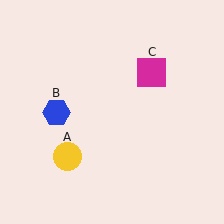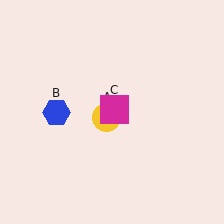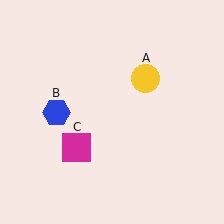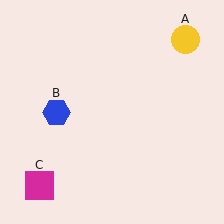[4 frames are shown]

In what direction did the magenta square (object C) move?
The magenta square (object C) moved down and to the left.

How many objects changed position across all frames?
2 objects changed position: yellow circle (object A), magenta square (object C).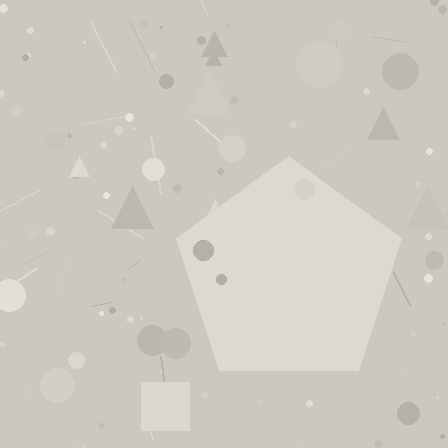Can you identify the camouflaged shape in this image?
The camouflaged shape is a pentagon.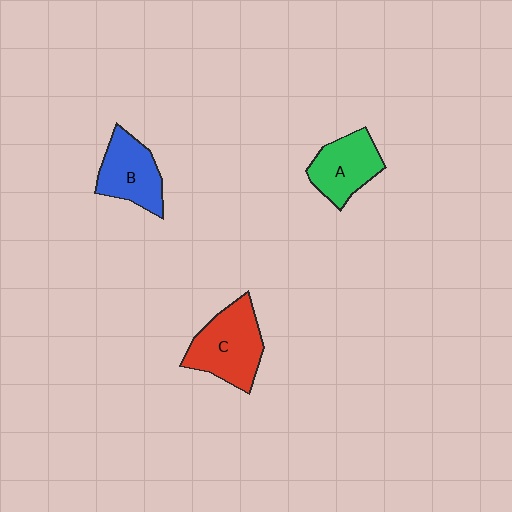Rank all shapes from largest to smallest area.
From largest to smallest: C (red), A (green), B (blue).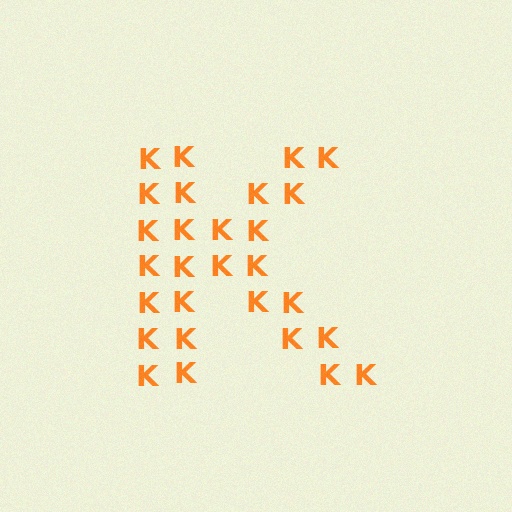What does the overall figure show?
The overall figure shows the letter K.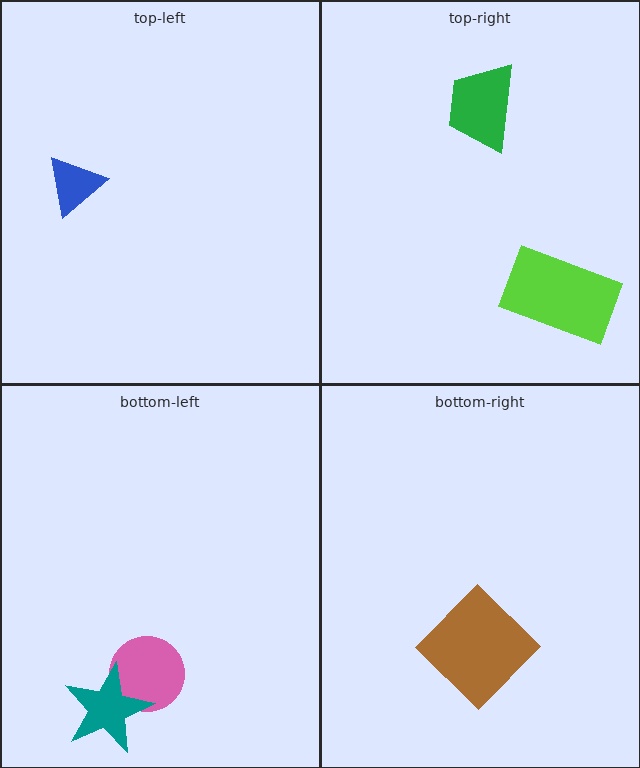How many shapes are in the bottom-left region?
2.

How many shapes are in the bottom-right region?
1.